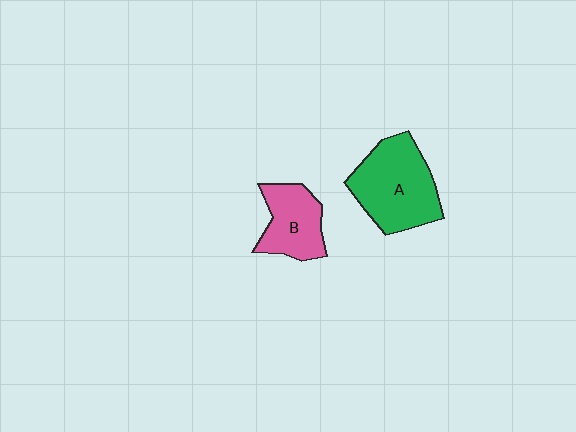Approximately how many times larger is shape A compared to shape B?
Approximately 1.5 times.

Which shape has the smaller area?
Shape B (pink).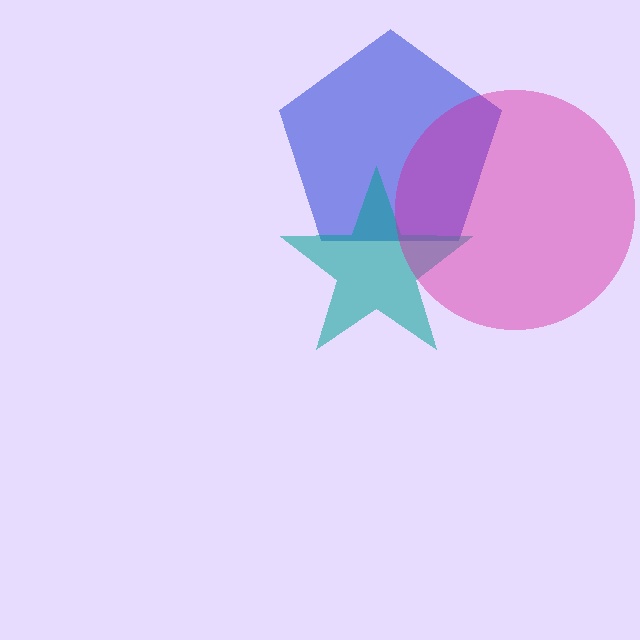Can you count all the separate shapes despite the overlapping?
Yes, there are 3 separate shapes.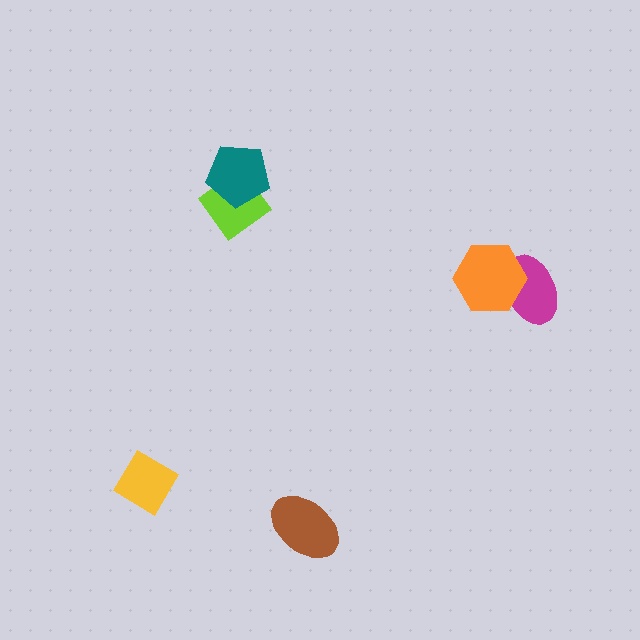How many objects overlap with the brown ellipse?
0 objects overlap with the brown ellipse.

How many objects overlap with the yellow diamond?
0 objects overlap with the yellow diamond.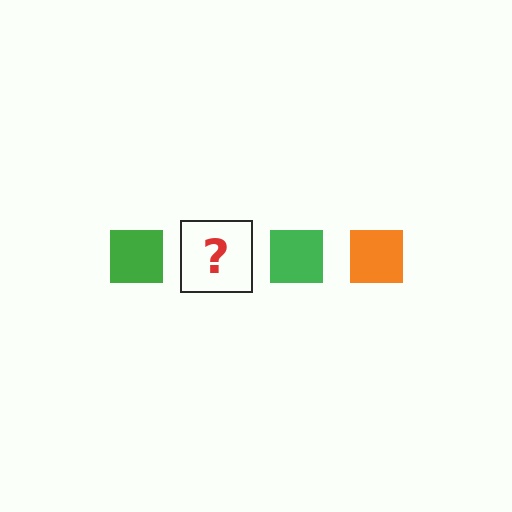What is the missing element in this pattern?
The missing element is an orange square.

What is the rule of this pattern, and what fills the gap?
The rule is that the pattern cycles through green, orange squares. The gap should be filled with an orange square.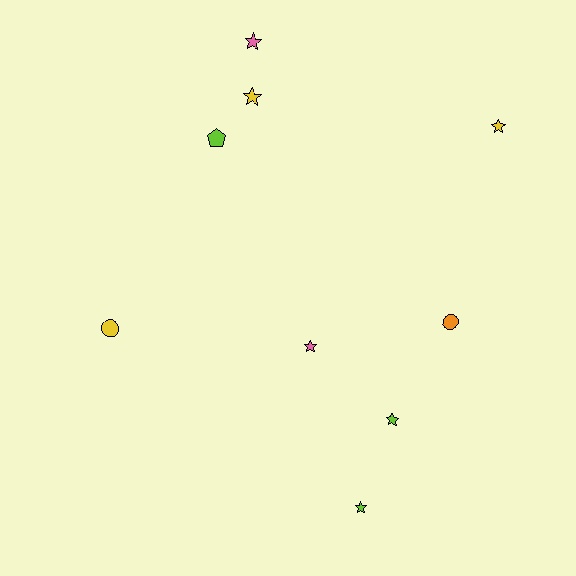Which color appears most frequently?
Lime, with 3 objects.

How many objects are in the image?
There are 9 objects.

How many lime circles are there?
There are no lime circles.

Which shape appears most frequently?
Star, with 6 objects.